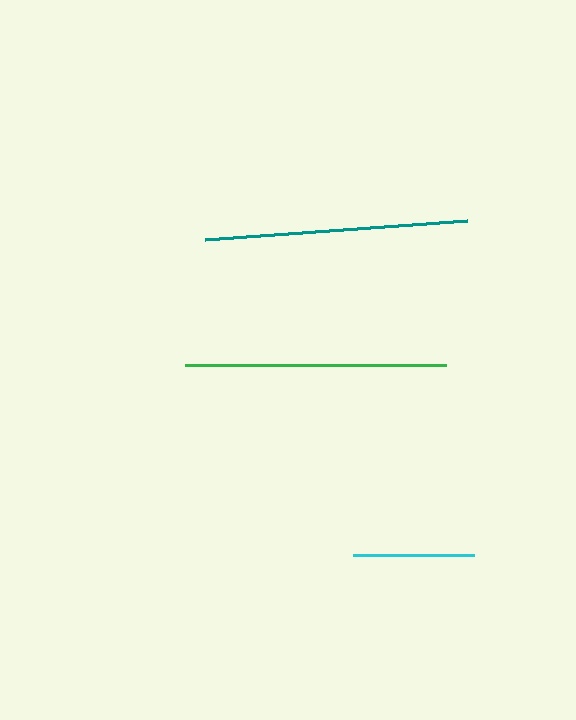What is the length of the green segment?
The green segment is approximately 261 pixels long.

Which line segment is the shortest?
The cyan line is the shortest at approximately 121 pixels.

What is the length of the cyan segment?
The cyan segment is approximately 121 pixels long.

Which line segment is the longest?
The teal line is the longest at approximately 262 pixels.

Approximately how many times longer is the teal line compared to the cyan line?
The teal line is approximately 2.2 times the length of the cyan line.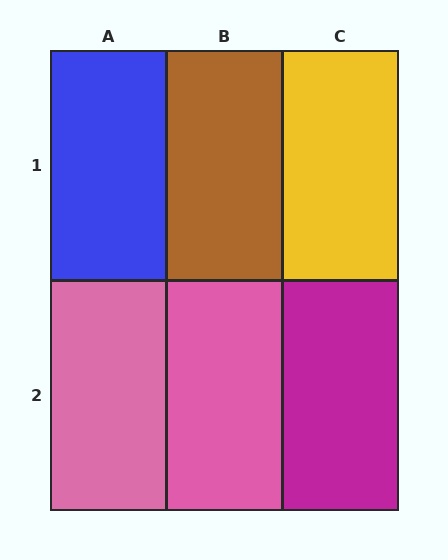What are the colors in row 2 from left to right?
Pink, pink, magenta.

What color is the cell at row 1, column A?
Blue.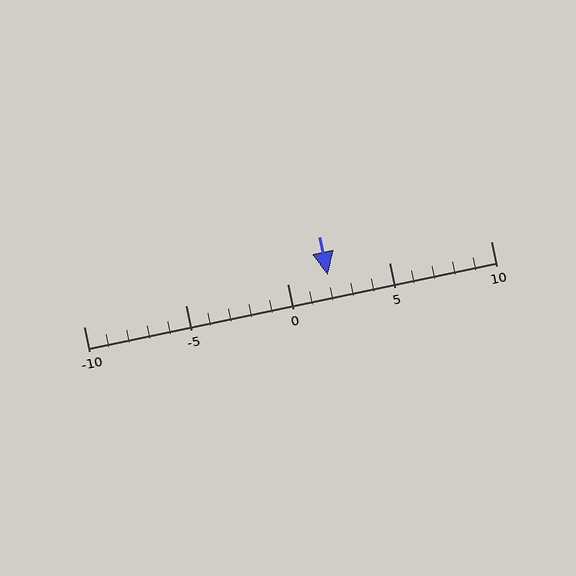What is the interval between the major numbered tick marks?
The major tick marks are spaced 5 units apart.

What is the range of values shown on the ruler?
The ruler shows values from -10 to 10.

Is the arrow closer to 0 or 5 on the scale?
The arrow is closer to 0.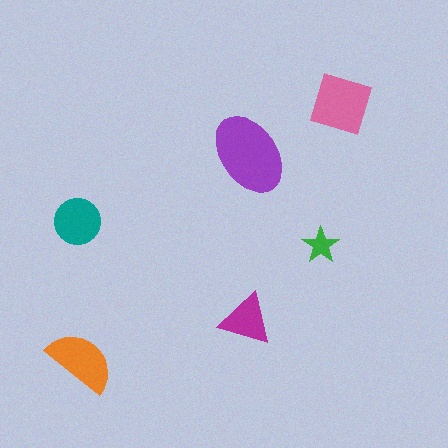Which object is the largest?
The purple ellipse.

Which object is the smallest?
The green star.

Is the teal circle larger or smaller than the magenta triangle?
Larger.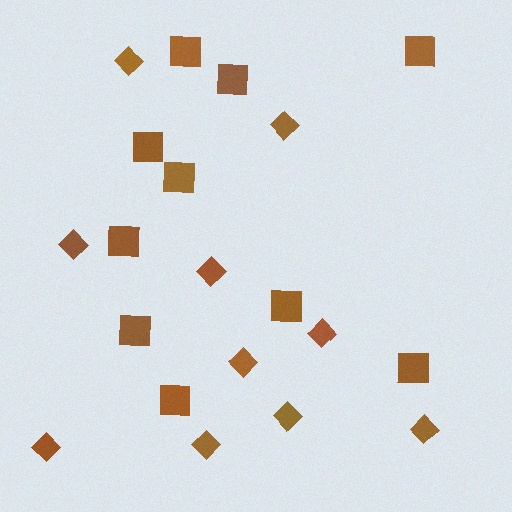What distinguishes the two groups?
There are 2 groups: one group of diamonds (10) and one group of squares (10).